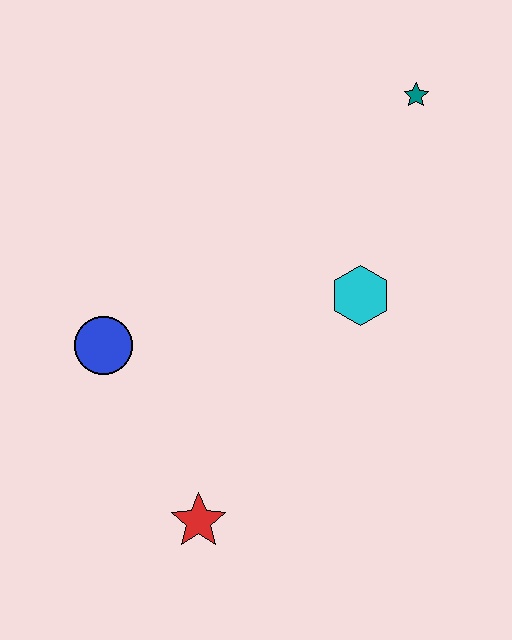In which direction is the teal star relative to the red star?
The teal star is above the red star.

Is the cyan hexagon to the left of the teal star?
Yes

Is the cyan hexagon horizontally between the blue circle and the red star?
No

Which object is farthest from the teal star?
The red star is farthest from the teal star.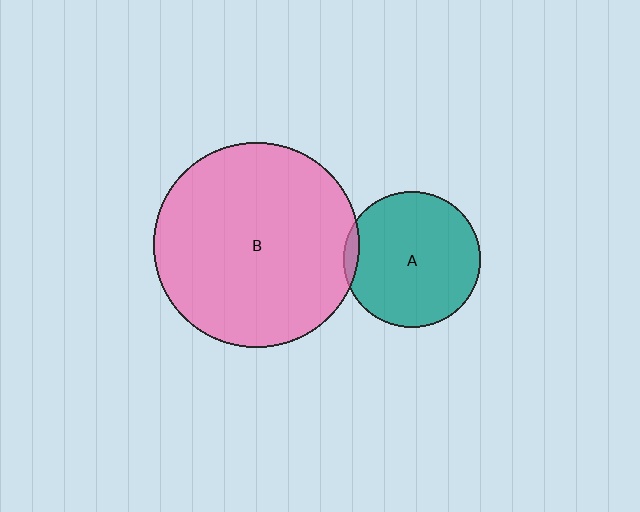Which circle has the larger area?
Circle B (pink).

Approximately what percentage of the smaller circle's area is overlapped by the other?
Approximately 5%.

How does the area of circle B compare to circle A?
Approximately 2.3 times.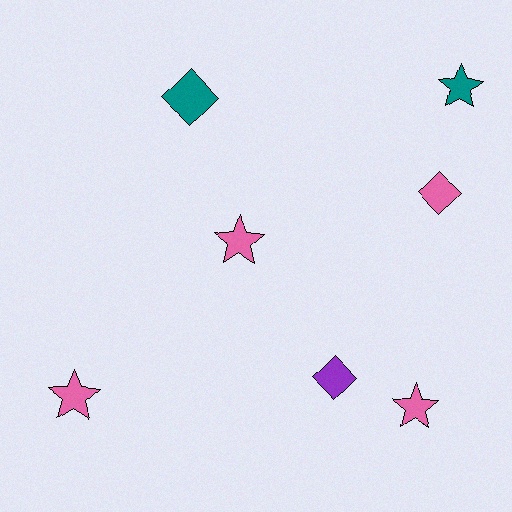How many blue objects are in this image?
There are no blue objects.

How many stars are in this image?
There are 4 stars.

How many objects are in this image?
There are 7 objects.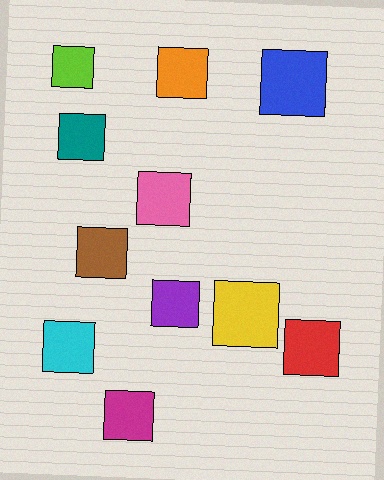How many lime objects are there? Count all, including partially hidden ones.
There is 1 lime object.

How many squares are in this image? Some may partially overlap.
There are 11 squares.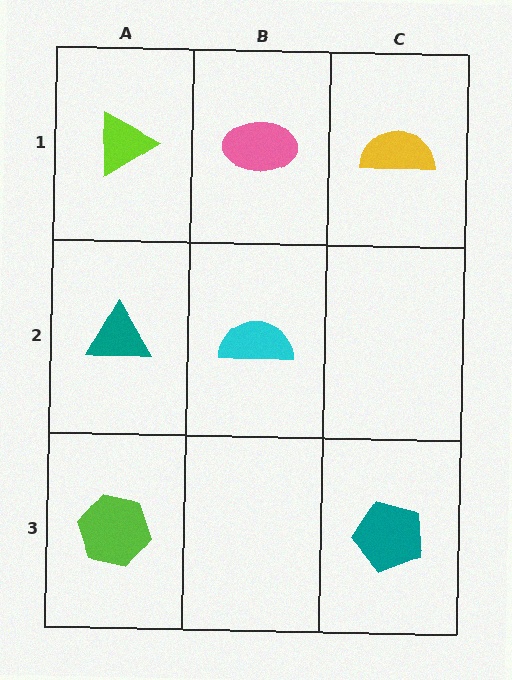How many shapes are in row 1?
3 shapes.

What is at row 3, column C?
A teal pentagon.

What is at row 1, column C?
A yellow semicircle.